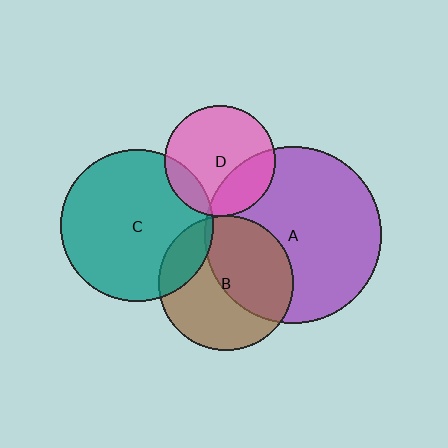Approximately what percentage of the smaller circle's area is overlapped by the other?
Approximately 5%.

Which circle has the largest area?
Circle A (purple).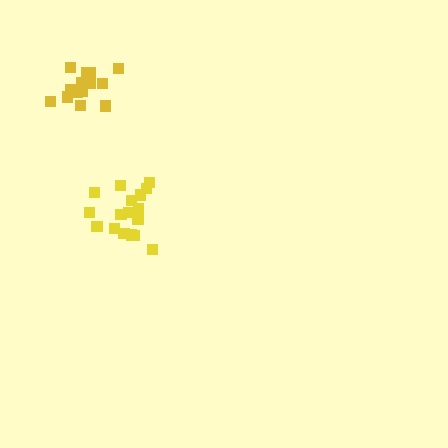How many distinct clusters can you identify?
There are 2 distinct clusters.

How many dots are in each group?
Group 1: 15 dots, Group 2: 19 dots (34 total).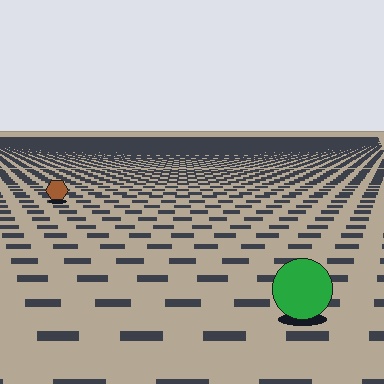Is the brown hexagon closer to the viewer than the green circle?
No. The green circle is closer — you can tell from the texture gradient: the ground texture is coarser near it.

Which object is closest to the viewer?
The green circle is closest. The texture marks near it are larger and more spread out.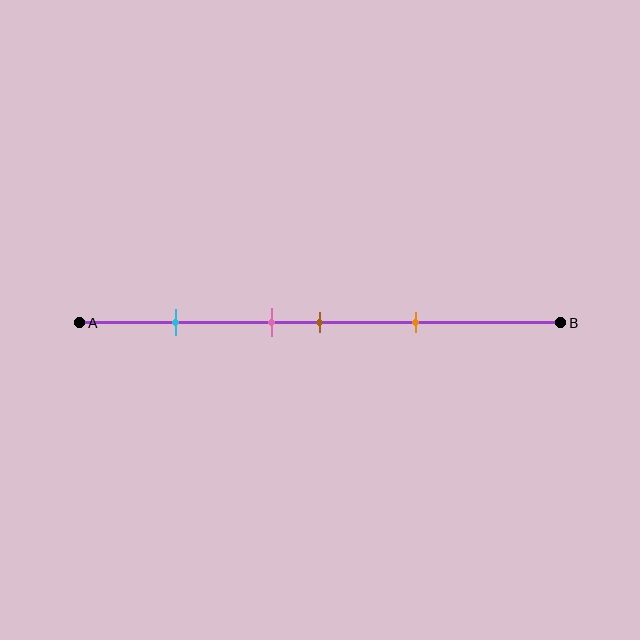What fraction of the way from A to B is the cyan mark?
The cyan mark is approximately 20% (0.2) of the way from A to B.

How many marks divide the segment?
There are 4 marks dividing the segment.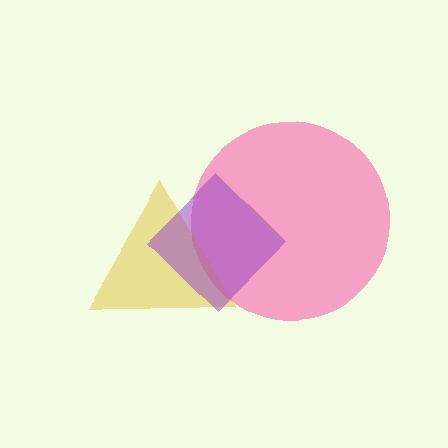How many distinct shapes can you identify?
There are 3 distinct shapes: a pink circle, a yellow triangle, a purple diamond.